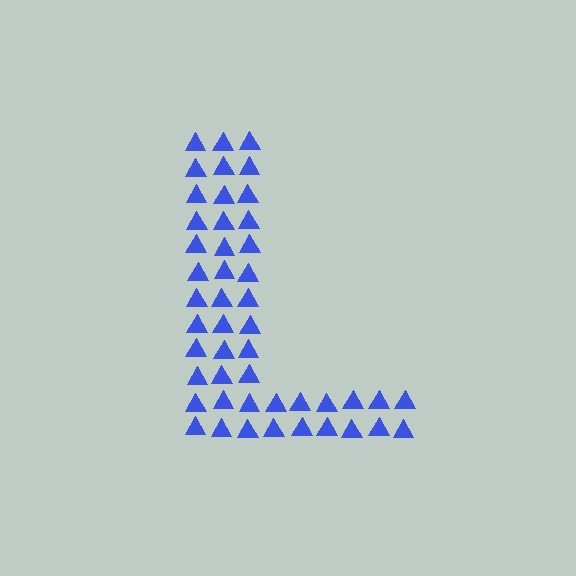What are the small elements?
The small elements are triangles.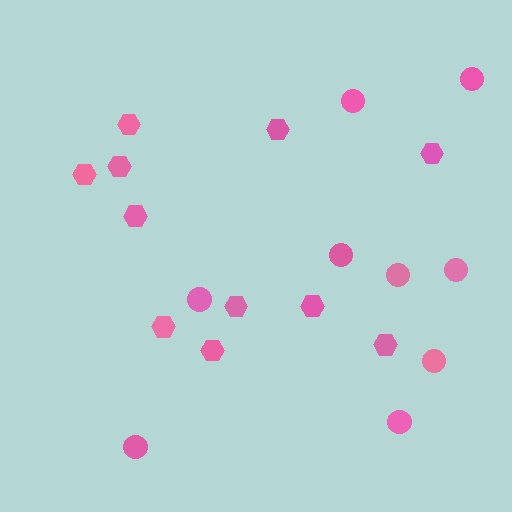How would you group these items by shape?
There are 2 groups: one group of hexagons (11) and one group of circles (9).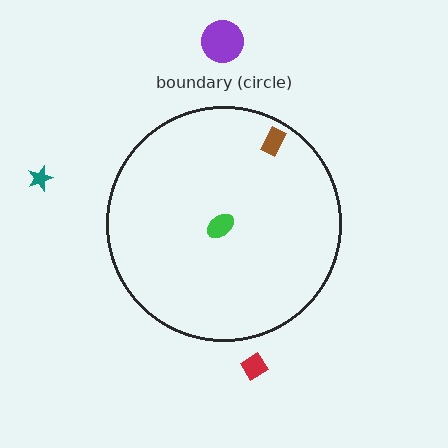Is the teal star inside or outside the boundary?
Outside.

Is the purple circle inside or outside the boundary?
Outside.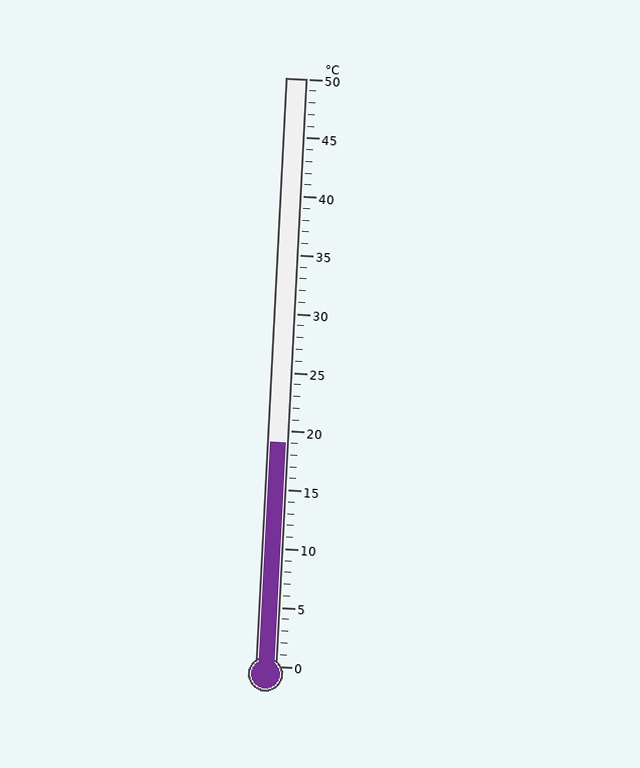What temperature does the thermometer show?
The thermometer shows approximately 19°C.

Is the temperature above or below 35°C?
The temperature is below 35°C.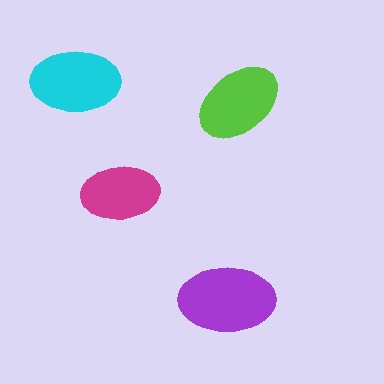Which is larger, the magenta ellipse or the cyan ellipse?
The cyan one.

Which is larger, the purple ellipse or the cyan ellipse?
The purple one.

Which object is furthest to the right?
The lime ellipse is rightmost.